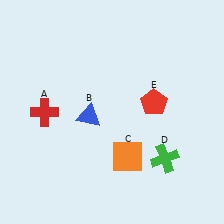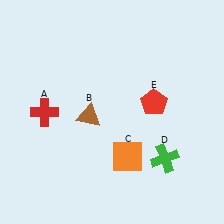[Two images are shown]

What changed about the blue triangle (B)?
In Image 1, B is blue. In Image 2, it changed to brown.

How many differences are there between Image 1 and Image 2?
There is 1 difference between the two images.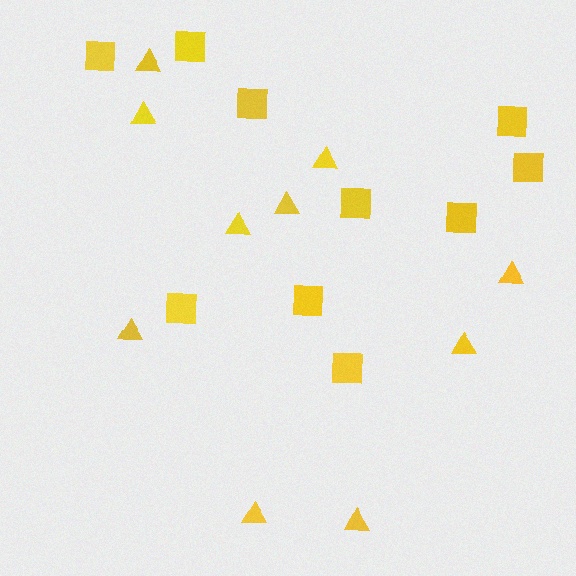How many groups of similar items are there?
There are 2 groups: one group of squares (10) and one group of triangles (10).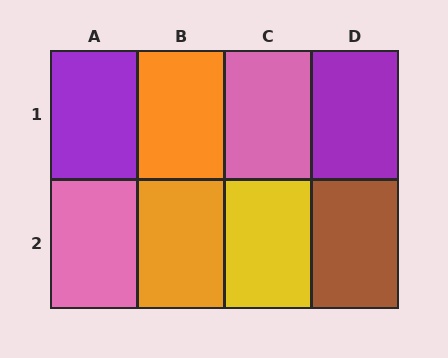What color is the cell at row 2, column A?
Pink.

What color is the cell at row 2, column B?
Orange.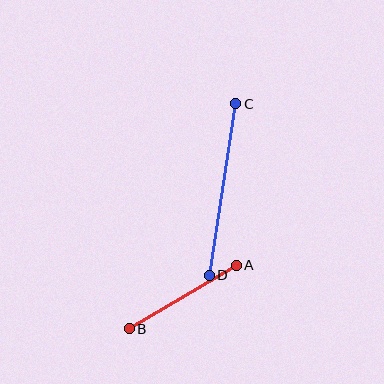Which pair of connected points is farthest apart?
Points C and D are farthest apart.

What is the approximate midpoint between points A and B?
The midpoint is at approximately (183, 297) pixels.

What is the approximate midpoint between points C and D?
The midpoint is at approximately (222, 189) pixels.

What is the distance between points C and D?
The distance is approximately 173 pixels.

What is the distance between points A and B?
The distance is approximately 124 pixels.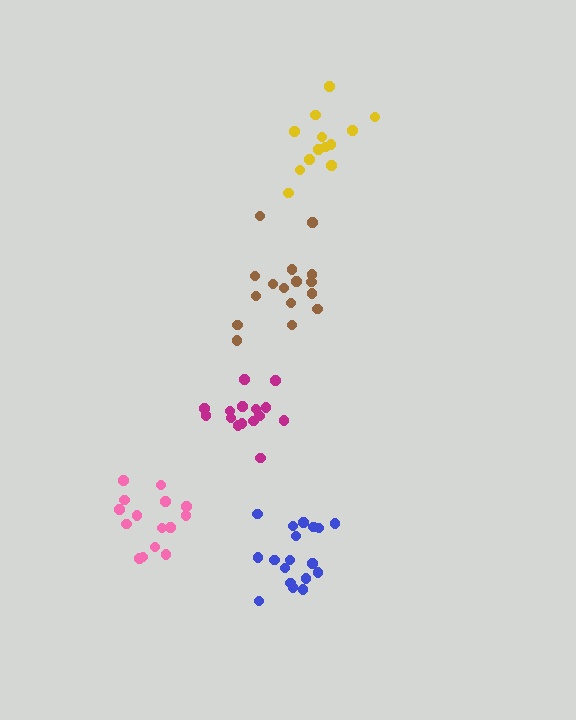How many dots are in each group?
Group 1: 15 dots, Group 2: 16 dots, Group 3: 18 dots, Group 4: 13 dots, Group 5: 15 dots (77 total).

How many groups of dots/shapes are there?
There are 5 groups.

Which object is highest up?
The yellow cluster is topmost.